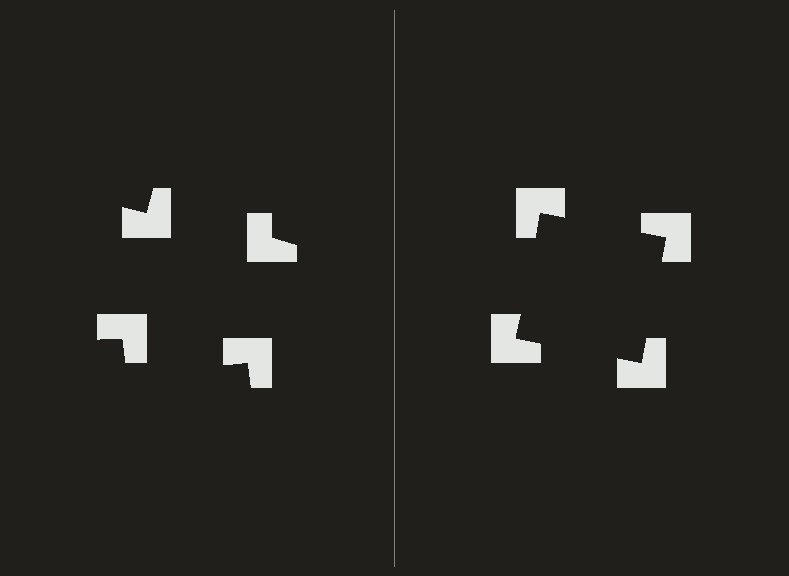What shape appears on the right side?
An illusory square.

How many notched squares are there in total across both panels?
8 — 4 on each side.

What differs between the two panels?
The notched squares are positioned identically on both sides; only the wedge orientations differ. On the right they align to a square; on the left they are misaligned.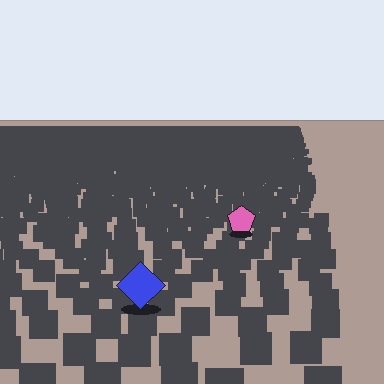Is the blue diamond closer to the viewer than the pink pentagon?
Yes. The blue diamond is closer — you can tell from the texture gradient: the ground texture is coarser near it.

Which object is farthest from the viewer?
The pink pentagon is farthest from the viewer. It appears smaller and the ground texture around it is denser.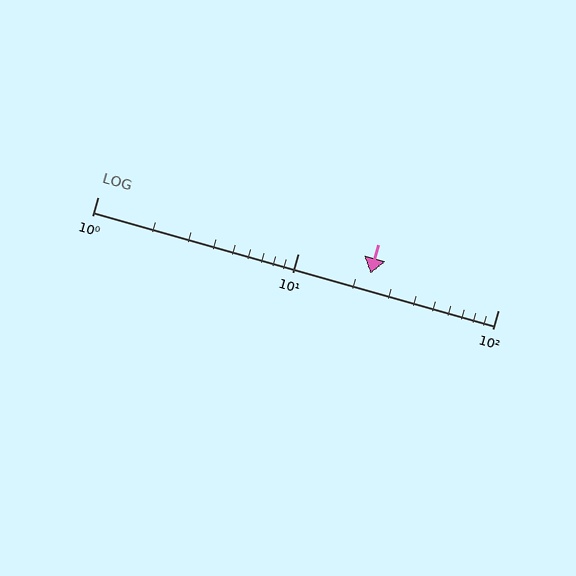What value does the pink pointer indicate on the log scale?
The pointer indicates approximately 23.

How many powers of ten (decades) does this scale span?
The scale spans 2 decades, from 1 to 100.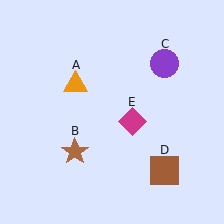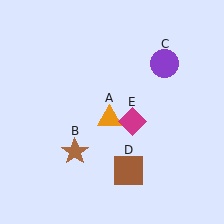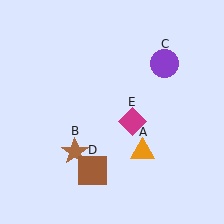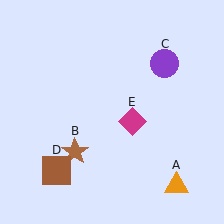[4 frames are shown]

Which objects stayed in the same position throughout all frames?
Brown star (object B) and purple circle (object C) and magenta diamond (object E) remained stationary.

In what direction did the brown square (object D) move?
The brown square (object D) moved left.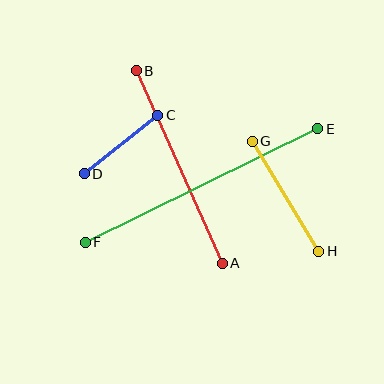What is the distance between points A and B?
The distance is approximately 211 pixels.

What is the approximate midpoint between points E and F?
The midpoint is at approximately (201, 186) pixels.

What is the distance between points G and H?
The distance is approximately 128 pixels.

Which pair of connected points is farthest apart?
Points E and F are farthest apart.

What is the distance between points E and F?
The distance is approximately 259 pixels.